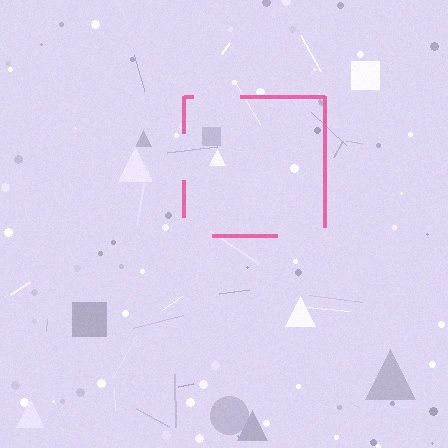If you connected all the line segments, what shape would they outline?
They would outline a square.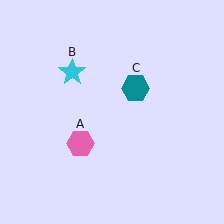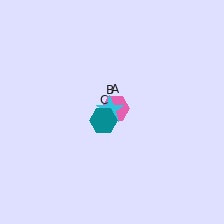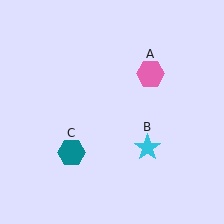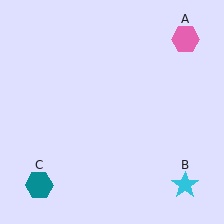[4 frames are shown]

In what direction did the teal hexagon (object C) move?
The teal hexagon (object C) moved down and to the left.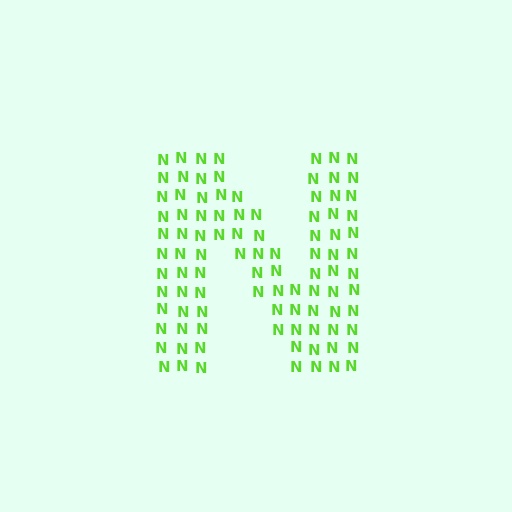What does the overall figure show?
The overall figure shows the letter N.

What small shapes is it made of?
It is made of small letter N's.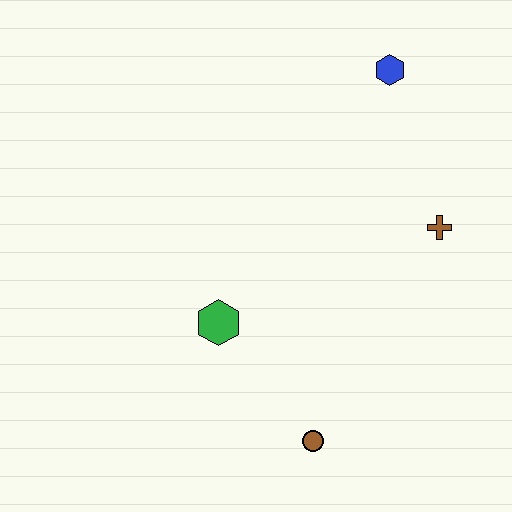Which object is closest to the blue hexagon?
The brown cross is closest to the blue hexagon.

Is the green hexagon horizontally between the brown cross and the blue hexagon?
No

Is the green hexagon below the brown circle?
No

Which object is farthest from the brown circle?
The blue hexagon is farthest from the brown circle.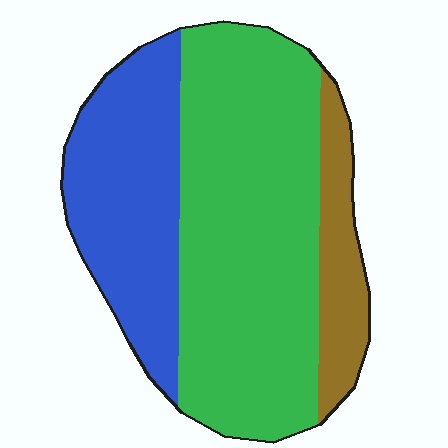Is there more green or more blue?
Green.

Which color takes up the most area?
Green, at roughly 55%.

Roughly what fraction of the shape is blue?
Blue covers about 30% of the shape.